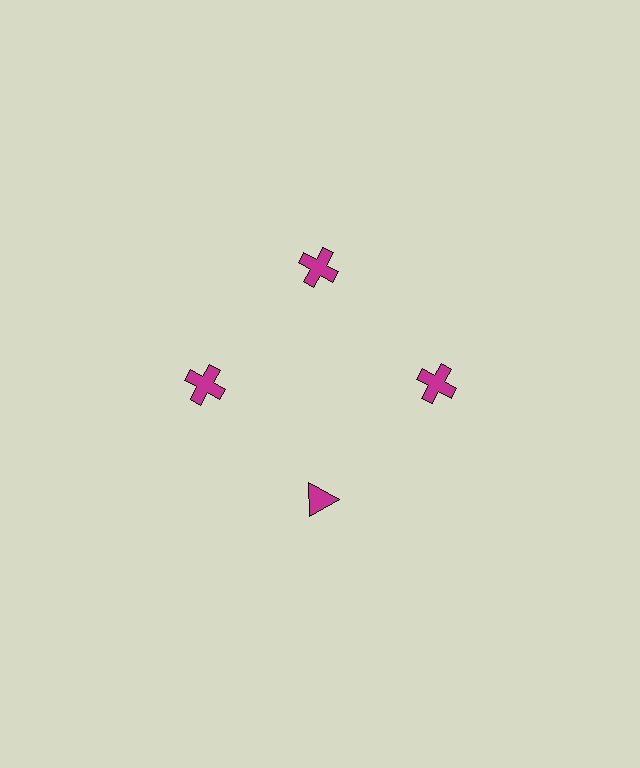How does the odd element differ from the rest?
It has a different shape: triangle instead of cross.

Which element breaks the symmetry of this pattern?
The magenta triangle at roughly the 6 o'clock position breaks the symmetry. All other shapes are magenta crosses.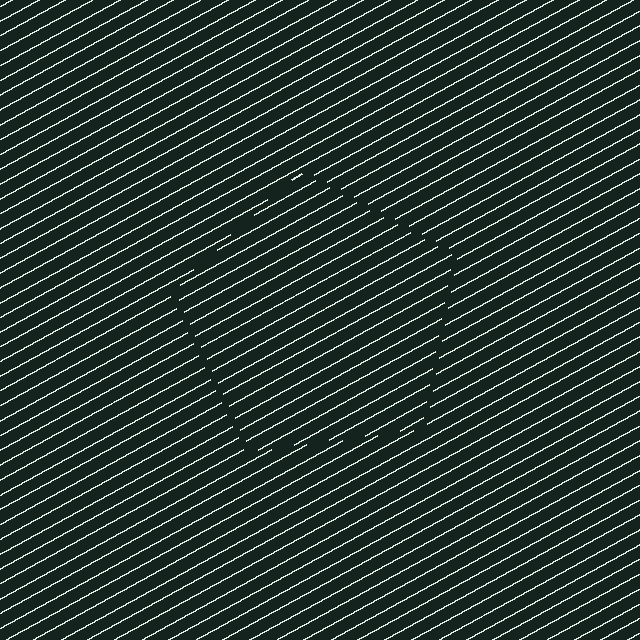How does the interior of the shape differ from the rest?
The interior of the shape contains the same grating, shifted by half a period — the contour is defined by the phase discontinuity where line-ends from the inner and outer gratings abut.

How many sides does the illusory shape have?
5 sides — the line-ends trace a pentagon.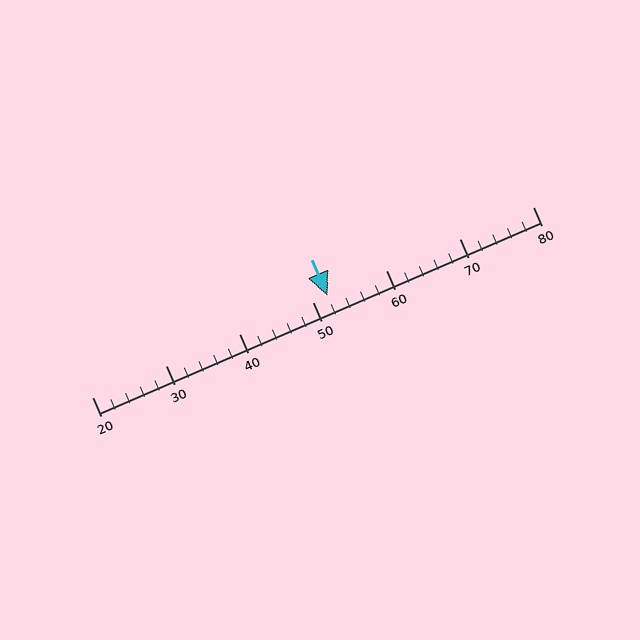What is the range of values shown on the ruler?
The ruler shows values from 20 to 80.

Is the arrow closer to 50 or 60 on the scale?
The arrow is closer to 50.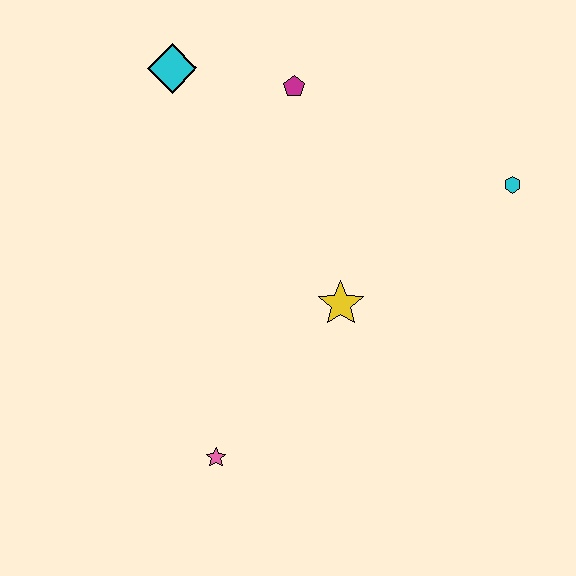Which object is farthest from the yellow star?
The cyan diamond is farthest from the yellow star.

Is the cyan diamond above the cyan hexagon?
Yes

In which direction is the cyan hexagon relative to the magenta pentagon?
The cyan hexagon is to the right of the magenta pentagon.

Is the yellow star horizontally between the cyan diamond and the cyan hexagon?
Yes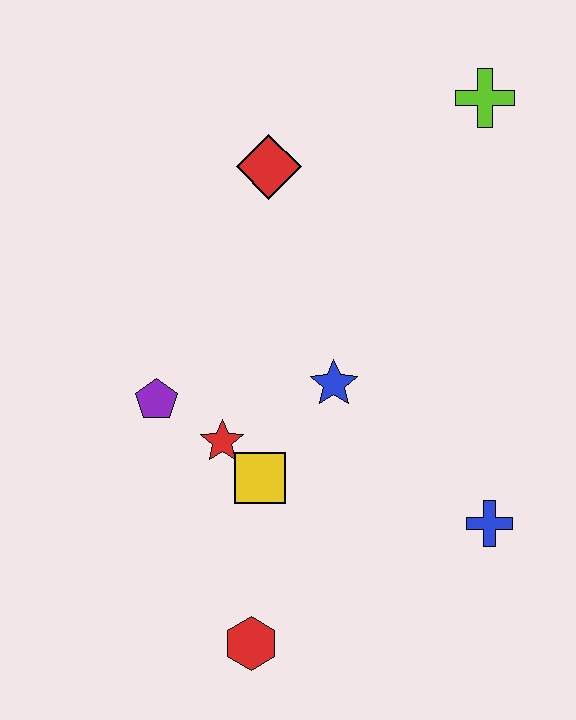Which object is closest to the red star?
The yellow square is closest to the red star.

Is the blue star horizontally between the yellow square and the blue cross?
Yes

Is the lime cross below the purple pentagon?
No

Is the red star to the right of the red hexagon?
No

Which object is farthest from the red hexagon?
The lime cross is farthest from the red hexagon.